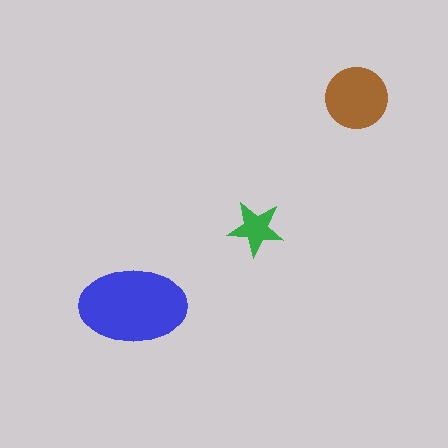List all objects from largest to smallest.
The blue ellipse, the brown circle, the green star.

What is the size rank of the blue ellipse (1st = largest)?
1st.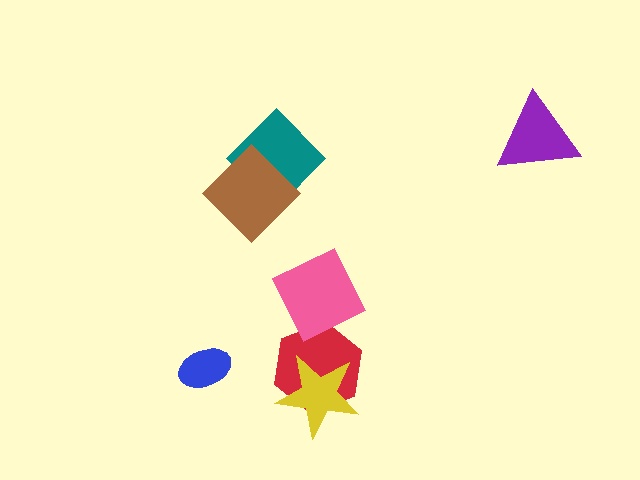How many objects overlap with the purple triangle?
0 objects overlap with the purple triangle.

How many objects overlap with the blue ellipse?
0 objects overlap with the blue ellipse.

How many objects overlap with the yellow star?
1 object overlaps with the yellow star.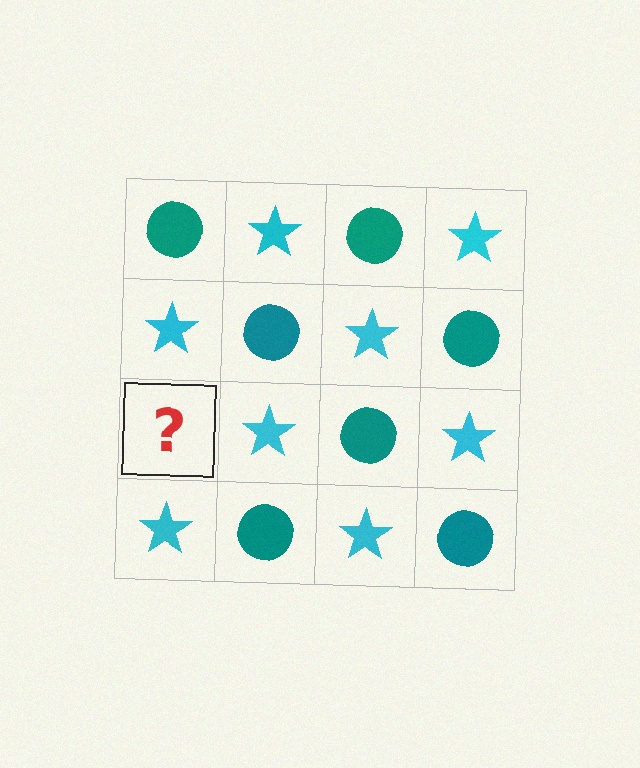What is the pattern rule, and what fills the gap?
The rule is that it alternates teal circle and cyan star in a checkerboard pattern. The gap should be filled with a teal circle.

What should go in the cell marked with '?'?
The missing cell should contain a teal circle.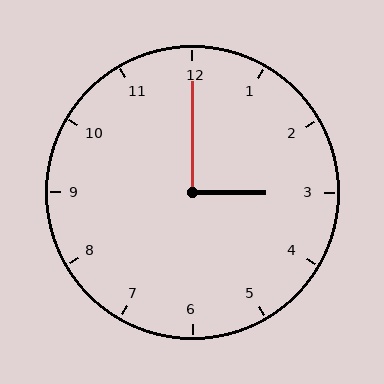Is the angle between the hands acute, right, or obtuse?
It is right.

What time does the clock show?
3:00.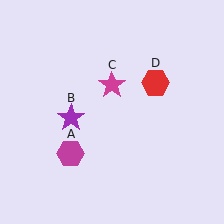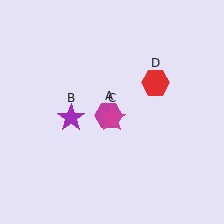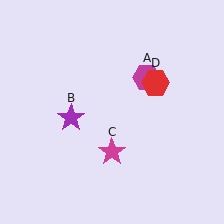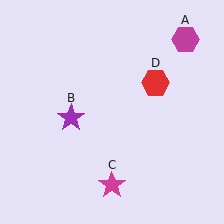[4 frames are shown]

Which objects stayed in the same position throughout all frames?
Purple star (object B) and red hexagon (object D) remained stationary.